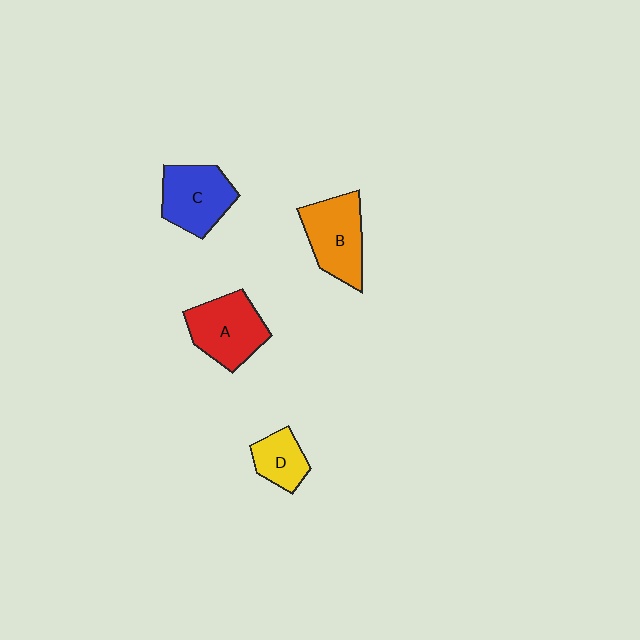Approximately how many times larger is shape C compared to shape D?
Approximately 1.7 times.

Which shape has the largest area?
Shape A (red).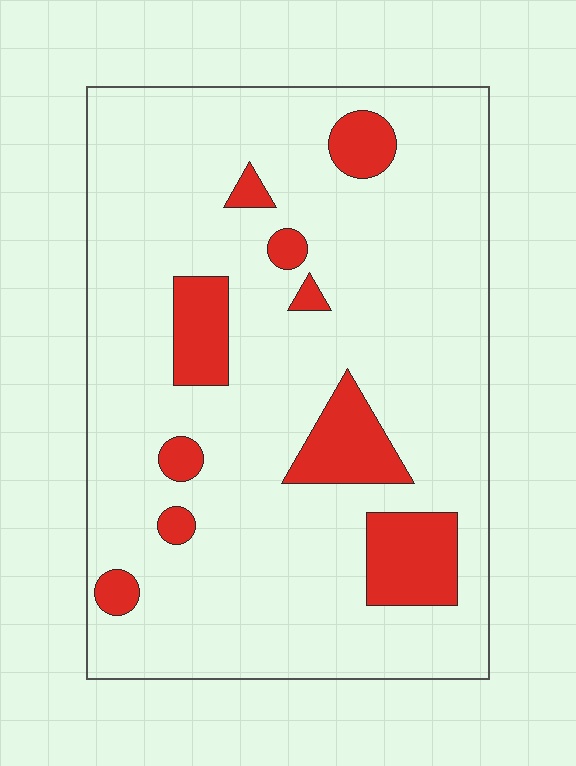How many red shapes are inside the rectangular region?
10.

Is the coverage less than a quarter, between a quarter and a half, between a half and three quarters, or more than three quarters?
Less than a quarter.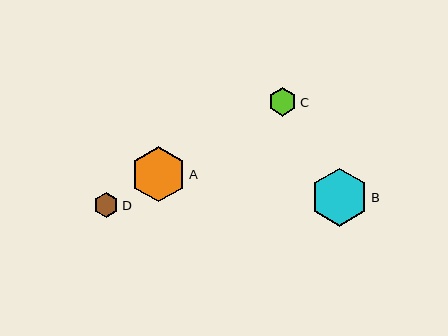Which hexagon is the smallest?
Hexagon D is the smallest with a size of approximately 25 pixels.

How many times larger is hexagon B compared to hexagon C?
Hexagon B is approximately 2.1 times the size of hexagon C.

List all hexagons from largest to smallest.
From largest to smallest: B, A, C, D.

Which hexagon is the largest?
Hexagon B is the largest with a size of approximately 58 pixels.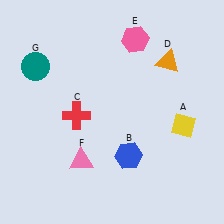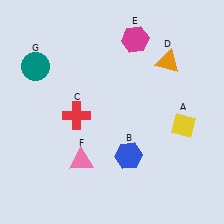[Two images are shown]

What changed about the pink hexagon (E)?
In Image 1, E is pink. In Image 2, it changed to magenta.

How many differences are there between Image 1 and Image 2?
There is 1 difference between the two images.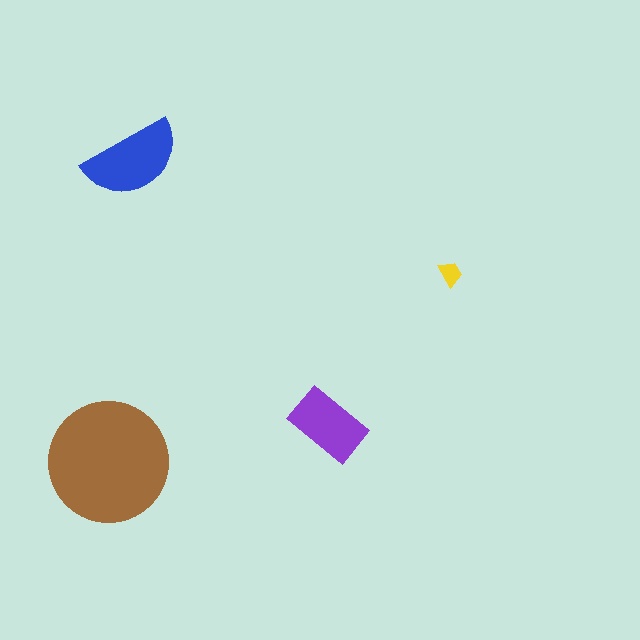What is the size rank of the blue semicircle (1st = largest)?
2nd.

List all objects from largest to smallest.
The brown circle, the blue semicircle, the purple rectangle, the yellow trapezoid.